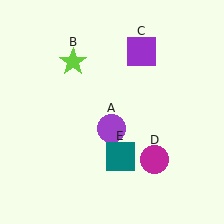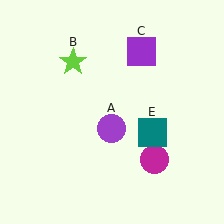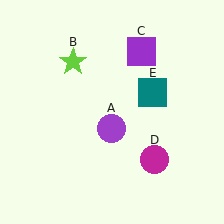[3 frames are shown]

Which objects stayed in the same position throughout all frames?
Purple circle (object A) and lime star (object B) and purple square (object C) and magenta circle (object D) remained stationary.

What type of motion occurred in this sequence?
The teal square (object E) rotated counterclockwise around the center of the scene.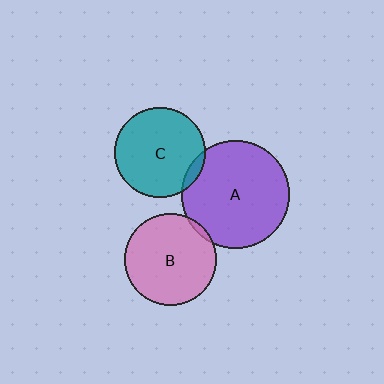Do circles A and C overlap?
Yes.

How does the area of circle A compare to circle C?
Approximately 1.4 times.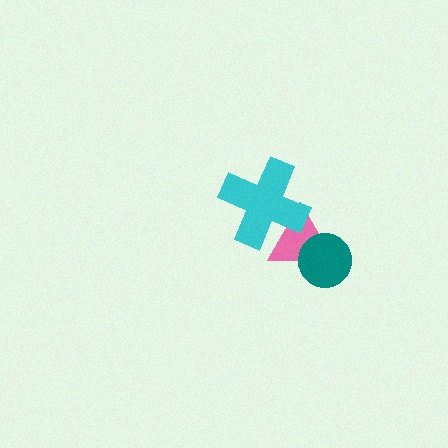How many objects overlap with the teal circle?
1 object overlaps with the teal circle.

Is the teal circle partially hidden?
No, no other shape covers it.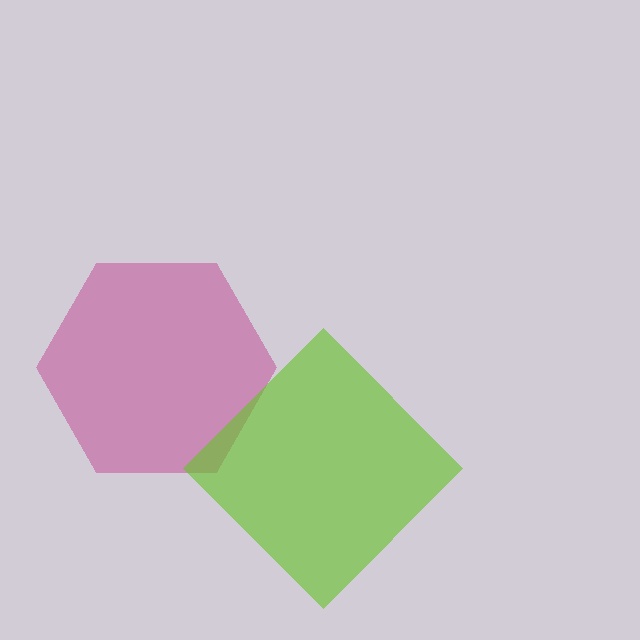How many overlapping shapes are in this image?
There are 2 overlapping shapes in the image.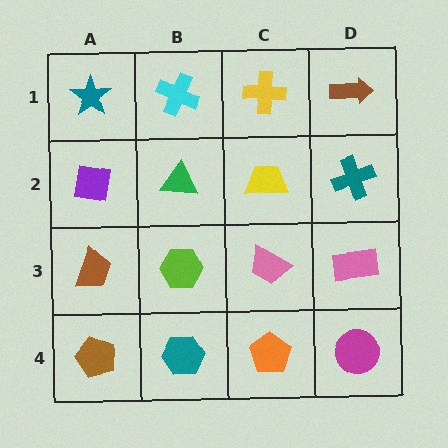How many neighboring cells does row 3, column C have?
4.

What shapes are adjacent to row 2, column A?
A teal star (row 1, column A), a brown trapezoid (row 3, column A), a green triangle (row 2, column B).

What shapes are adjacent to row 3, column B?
A green triangle (row 2, column B), a teal hexagon (row 4, column B), a brown trapezoid (row 3, column A), a pink trapezoid (row 3, column C).